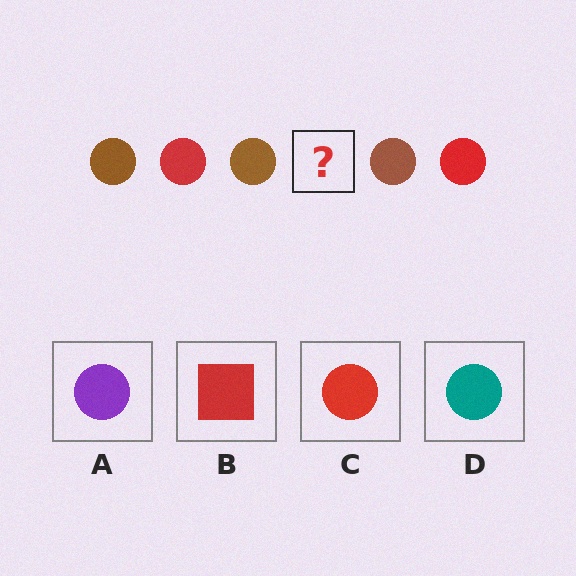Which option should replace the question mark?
Option C.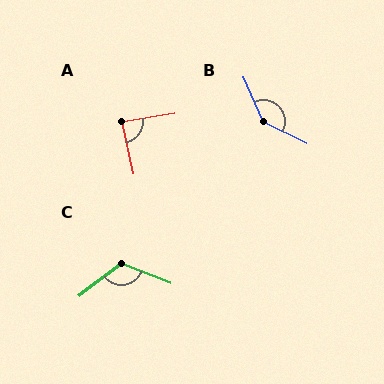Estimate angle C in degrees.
Approximately 121 degrees.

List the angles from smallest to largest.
A (87°), C (121°), B (139°).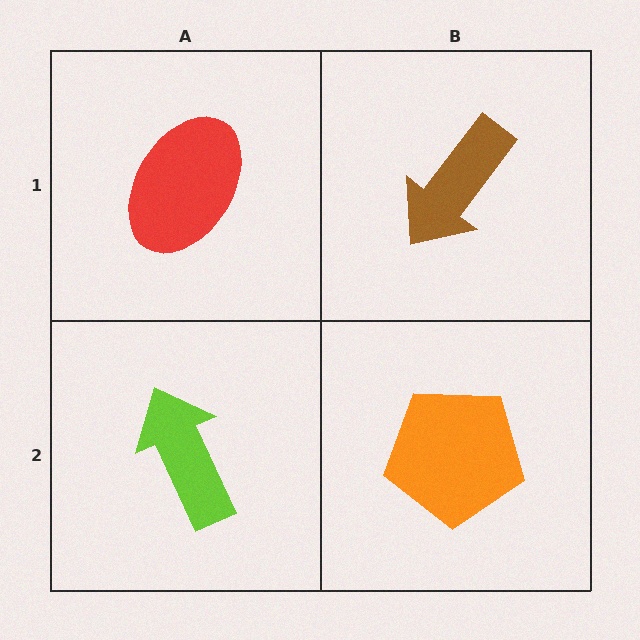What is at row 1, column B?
A brown arrow.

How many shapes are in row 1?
2 shapes.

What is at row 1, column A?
A red ellipse.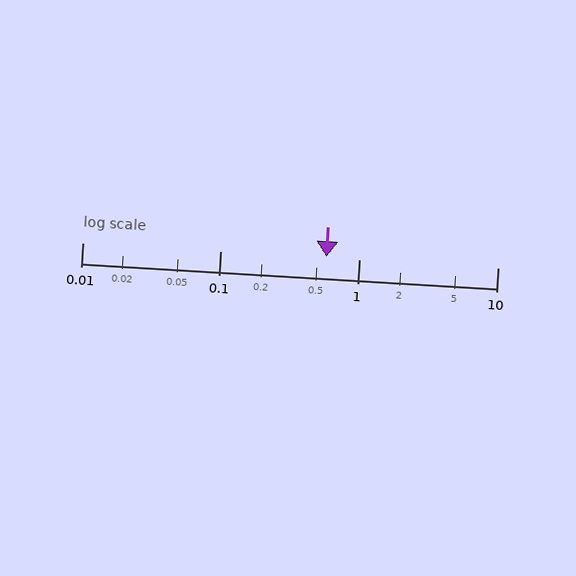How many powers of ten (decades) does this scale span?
The scale spans 3 decades, from 0.01 to 10.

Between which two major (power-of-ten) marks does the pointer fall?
The pointer is between 0.1 and 1.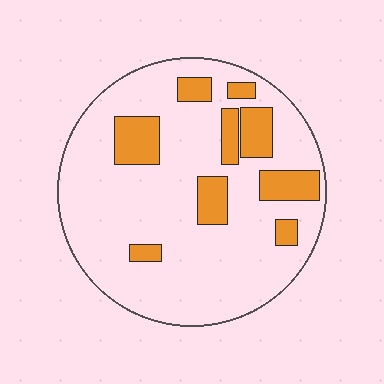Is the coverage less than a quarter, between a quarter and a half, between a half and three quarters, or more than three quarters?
Less than a quarter.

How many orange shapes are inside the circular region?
9.